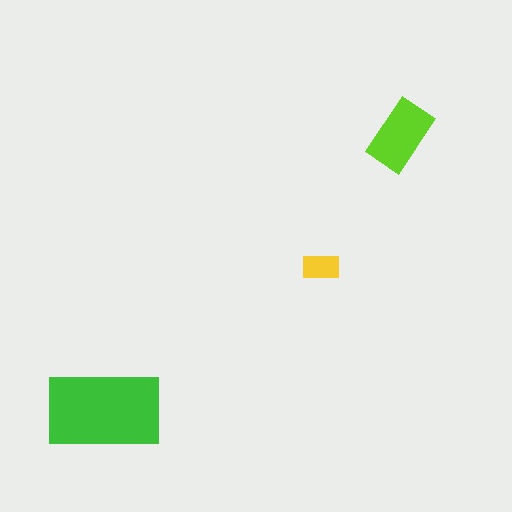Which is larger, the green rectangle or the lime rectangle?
The green one.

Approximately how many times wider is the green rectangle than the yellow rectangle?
About 3 times wider.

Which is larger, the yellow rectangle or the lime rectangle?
The lime one.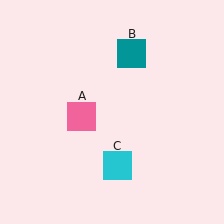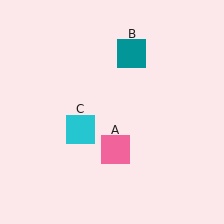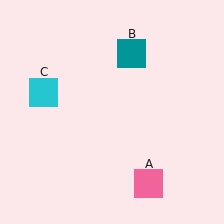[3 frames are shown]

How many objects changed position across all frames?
2 objects changed position: pink square (object A), cyan square (object C).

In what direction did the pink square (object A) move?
The pink square (object A) moved down and to the right.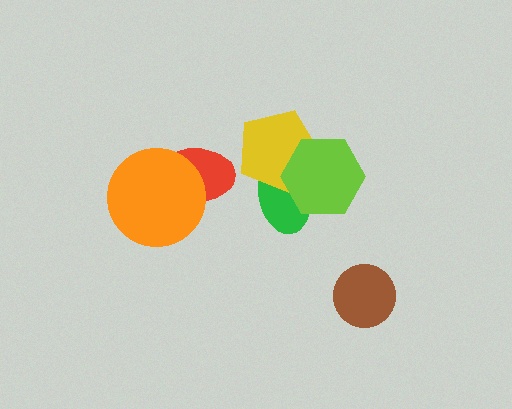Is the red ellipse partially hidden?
Yes, it is partially covered by another shape.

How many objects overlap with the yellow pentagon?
2 objects overlap with the yellow pentagon.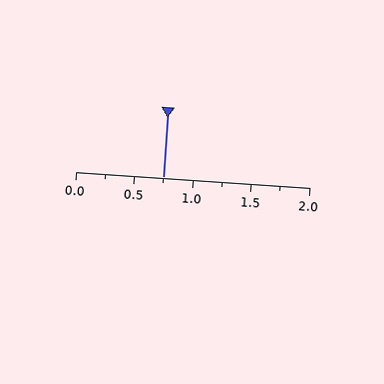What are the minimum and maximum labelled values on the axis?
The axis runs from 0.0 to 2.0.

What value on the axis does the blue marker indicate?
The marker indicates approximately 0.75.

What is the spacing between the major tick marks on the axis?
The major ticks are spaced 0.5 apart.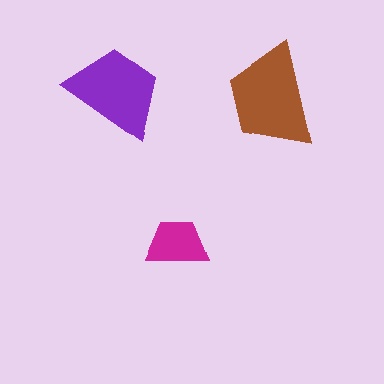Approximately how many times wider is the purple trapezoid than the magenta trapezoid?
About 1.5 times wider.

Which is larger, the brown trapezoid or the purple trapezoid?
The brown one.